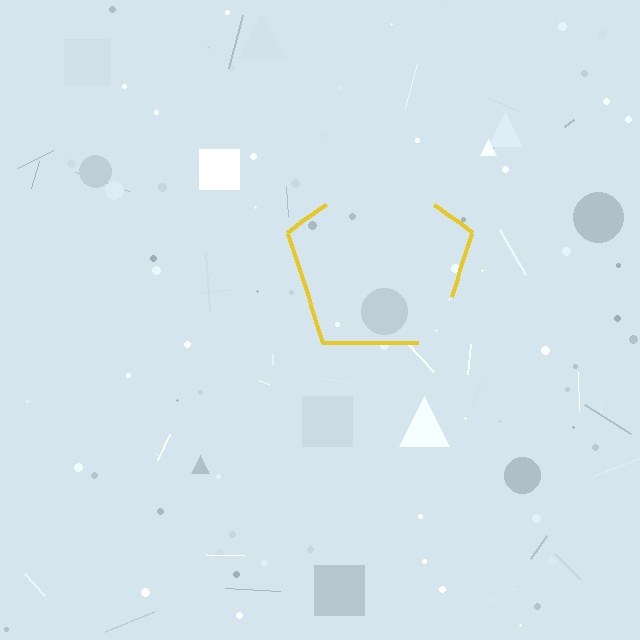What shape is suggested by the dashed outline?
The dashed outline suggests a pentagon.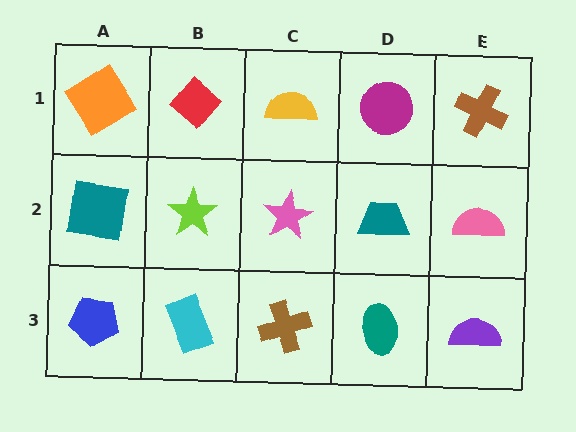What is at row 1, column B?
A red diamond.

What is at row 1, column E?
A brown cross.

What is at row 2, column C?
A pink star.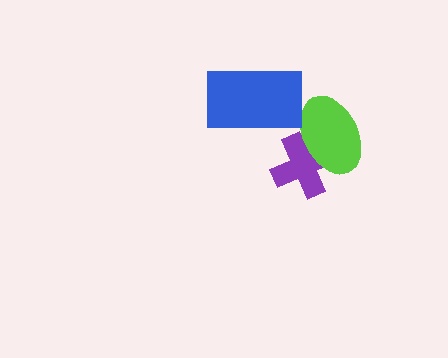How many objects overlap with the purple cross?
1 object overlaps with the purple cross.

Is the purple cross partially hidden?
Yes, it is partially covered by another shape.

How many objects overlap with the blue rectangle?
0 objects overlap with the blue rectangle.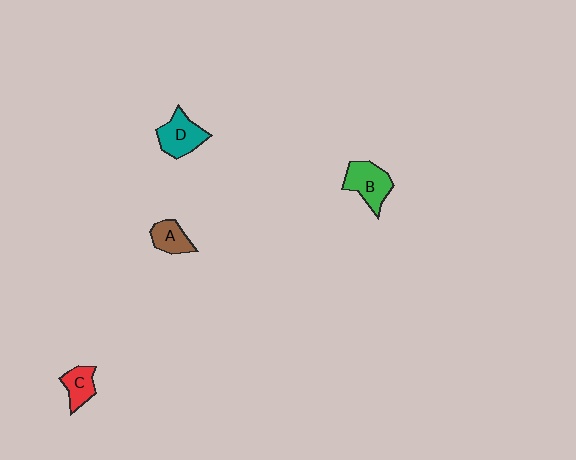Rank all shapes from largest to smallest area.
From largest to smallest: B (green), D (teal), C (red), A (brown).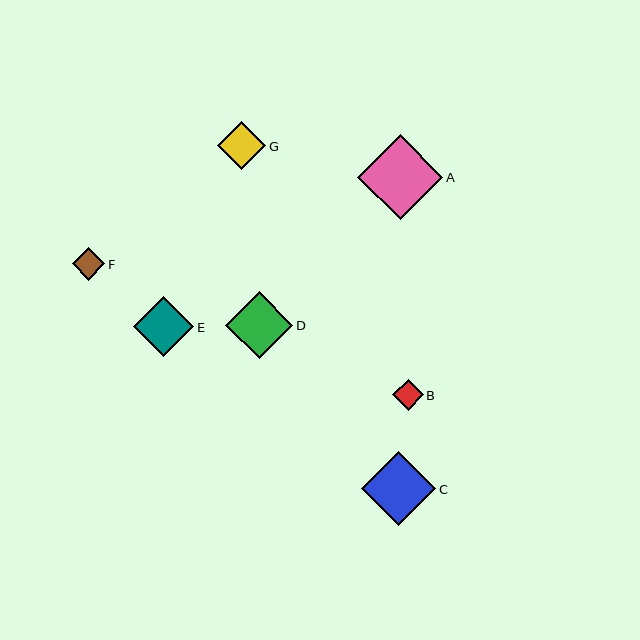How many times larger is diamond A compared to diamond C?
Diamond A is approximately 1.2 times the size of diamond C.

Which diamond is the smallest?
Diamond B is the smallest with a size of approximately 30 pixels.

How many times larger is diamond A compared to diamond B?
Diamond A is approximately 2.8 times the size of diamond B.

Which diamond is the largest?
Diamond A is the largest with a size of approximately 85 pixels.